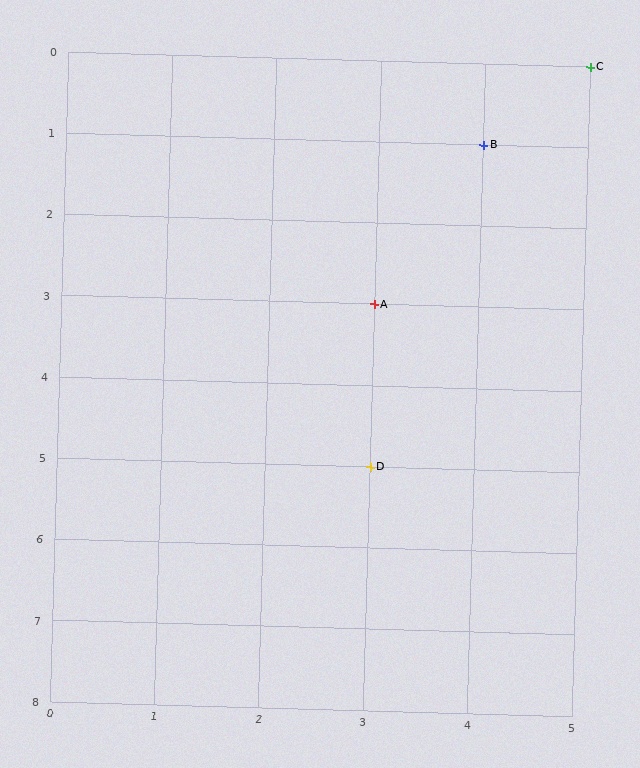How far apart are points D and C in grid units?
Points D and C are 2 columns and 5 rows apart (about 5.4 grid units diagonally).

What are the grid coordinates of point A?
Point A is at grid coordinates (3, 3).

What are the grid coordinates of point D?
Point D is at grid coordinates (3, 5).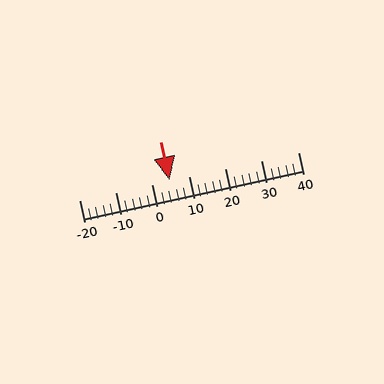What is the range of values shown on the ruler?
The ruler shows values from -20 to 40.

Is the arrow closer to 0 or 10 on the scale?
The arrow is closer to 0.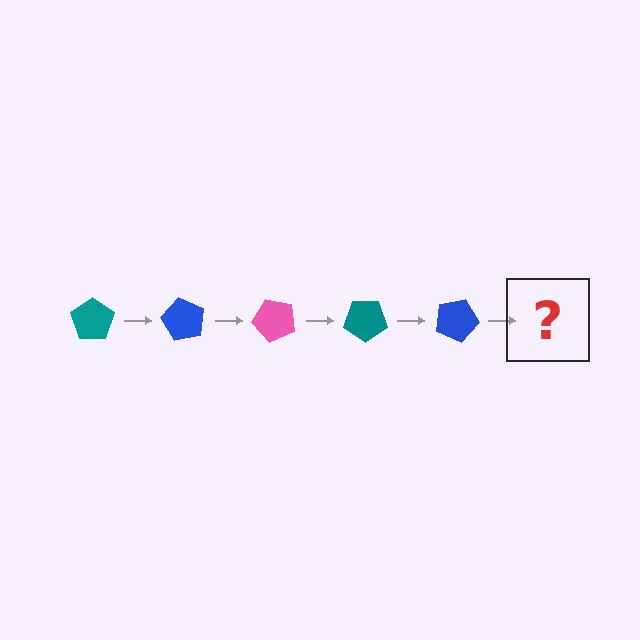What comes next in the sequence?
The next element should be a pink pentagon, rotated 300 degrees from the start.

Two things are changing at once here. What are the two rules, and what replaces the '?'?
The two rules are that it rotates 60 degrees each step and the color cycles through teal, blue, and pink. The '?' should be a pink pentagon, rotated 300 degrees from the start.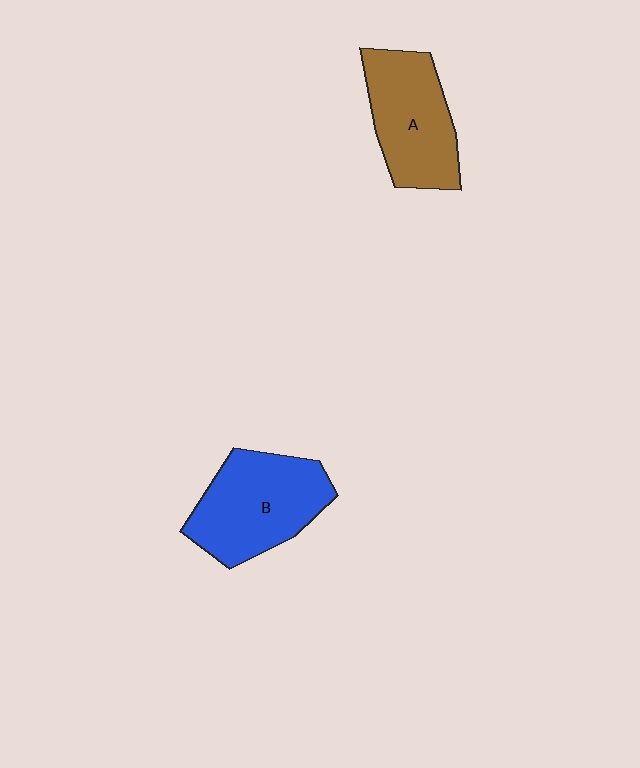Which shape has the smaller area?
Shape A (brown).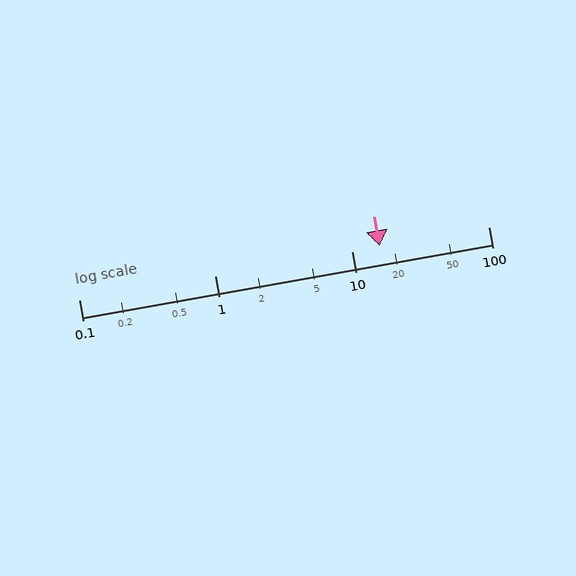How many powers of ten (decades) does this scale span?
The scale spans 3 decades, from 0.1 to 100.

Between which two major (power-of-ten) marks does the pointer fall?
The pointer is between 10 and 100.